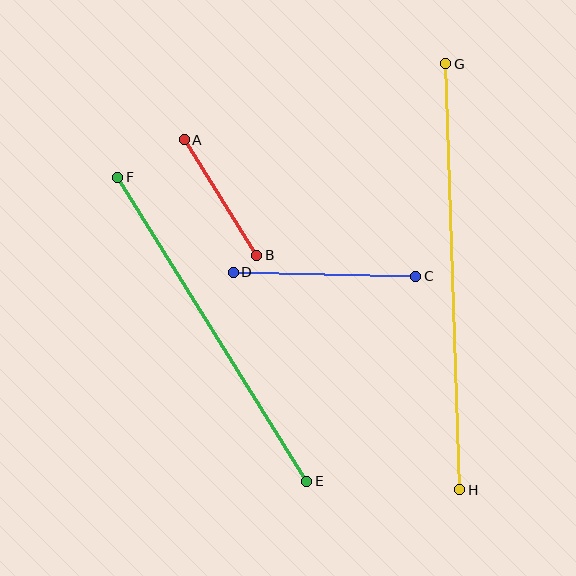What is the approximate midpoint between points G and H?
The midpoint is at approximately (453, 277) pixels.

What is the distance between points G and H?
The distance is approximately 426 pixels.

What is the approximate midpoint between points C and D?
The midpoint is at approximately (324, 274) pixels.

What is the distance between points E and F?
The distance is approximately 358 pixels.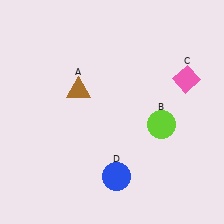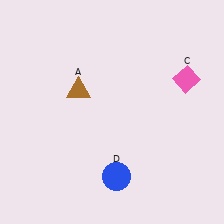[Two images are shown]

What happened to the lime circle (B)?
The lime circle (B) was removed in Image 2. It was in the bottom-right area of Image 1.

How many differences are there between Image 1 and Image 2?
There is 1 difference between the two images.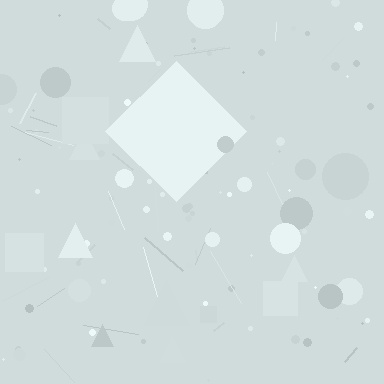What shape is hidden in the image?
A diamond is hidden in the image.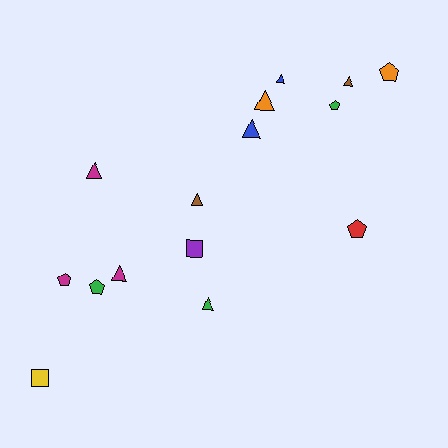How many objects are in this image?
There are 15 objects.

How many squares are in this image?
There are 2 squares.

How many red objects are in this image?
There is 1 red object.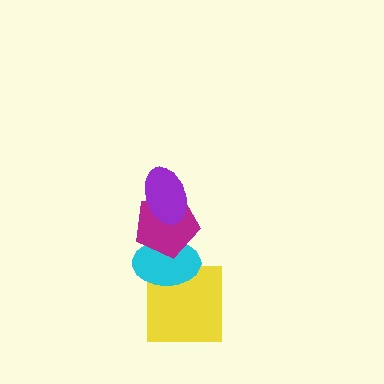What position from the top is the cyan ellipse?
The cyan ellipse is 3rd from the top.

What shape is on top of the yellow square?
The cyan ellipse is on top of the yellow square.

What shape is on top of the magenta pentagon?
The purple ellipse is on top of the magenta pentagon.